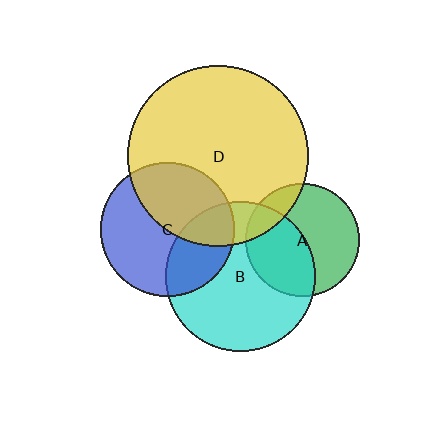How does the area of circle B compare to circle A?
Approximately 1.7 times.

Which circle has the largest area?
Circle D (yellow).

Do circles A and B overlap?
Yes.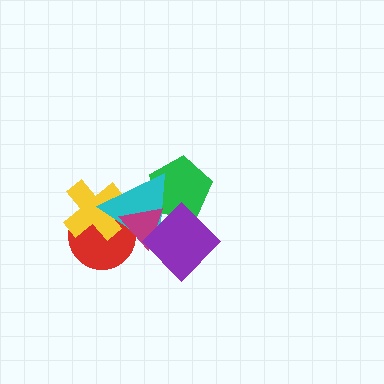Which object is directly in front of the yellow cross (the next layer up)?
The cyan triangle is directly in front of the yellow cross.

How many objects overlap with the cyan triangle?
5 objects overlap with the cyan triangle.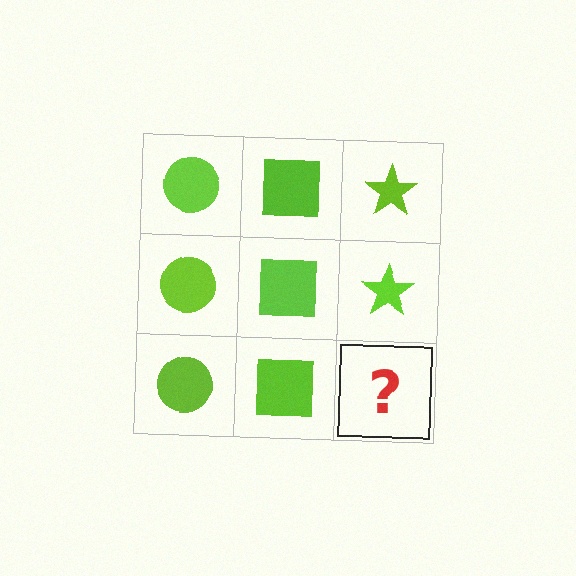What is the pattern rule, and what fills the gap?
The rule is that each column has a consistent shape. The gap should be filled with a lime star.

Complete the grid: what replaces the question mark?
The question mark should be replaced with a lime star.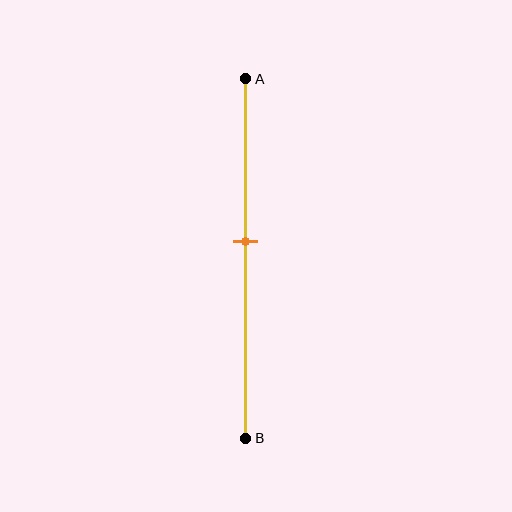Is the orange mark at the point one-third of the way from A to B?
No, the mark is at about 45% from A, not at the 33% one-third point.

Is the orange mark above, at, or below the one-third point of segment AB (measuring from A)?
The orange mark is below the one-third point of segment AB.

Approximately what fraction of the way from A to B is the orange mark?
The orange mark is approximately 45% of the way from A to B.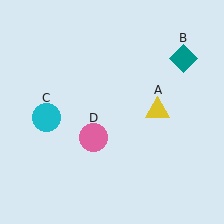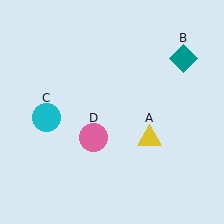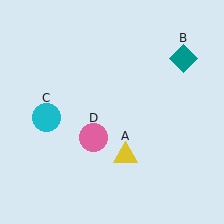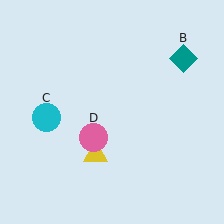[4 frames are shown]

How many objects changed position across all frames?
1 object changed position: yellow triangle (object A).